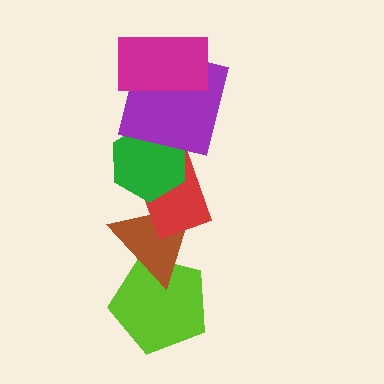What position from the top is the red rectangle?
The red rectangle is 4th from the top.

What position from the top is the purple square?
The purple square is 2nd from the top.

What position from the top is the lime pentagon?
The lime pentagon is 6th from the top.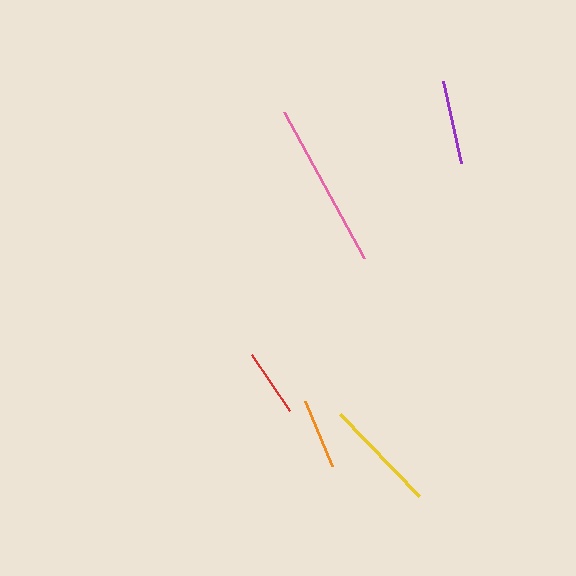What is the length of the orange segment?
The orange segment is approximately 70 pixels long.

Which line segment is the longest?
The pink line is the longest at approximately 166 pixels.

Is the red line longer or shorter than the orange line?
The orange line is longer than the red line.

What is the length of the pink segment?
The pink segment is approximately 166 pixels long.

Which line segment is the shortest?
The red line is the shortest at approximately 67 pixels.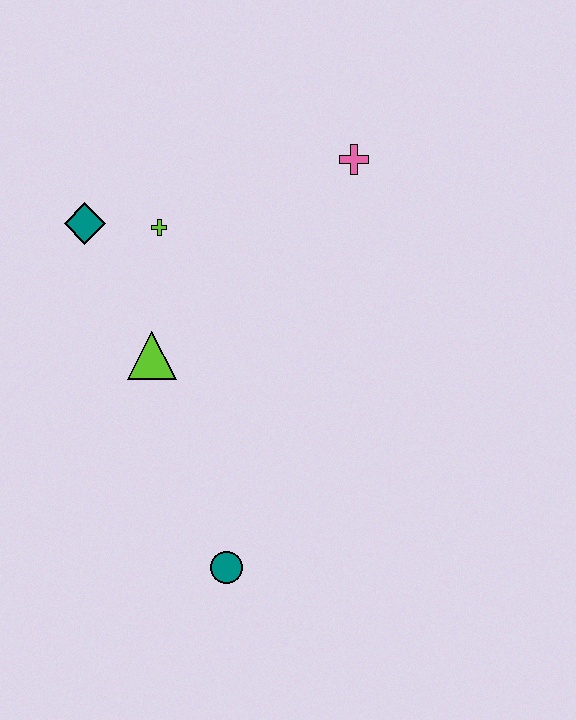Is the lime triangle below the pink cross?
Yes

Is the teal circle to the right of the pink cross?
No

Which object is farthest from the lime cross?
The teal circle is farthest from the lime cross.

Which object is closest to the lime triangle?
The lime cross is closest to the lime triangle.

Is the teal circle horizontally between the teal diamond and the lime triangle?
No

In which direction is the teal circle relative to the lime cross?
The teal circle is below the lime cross.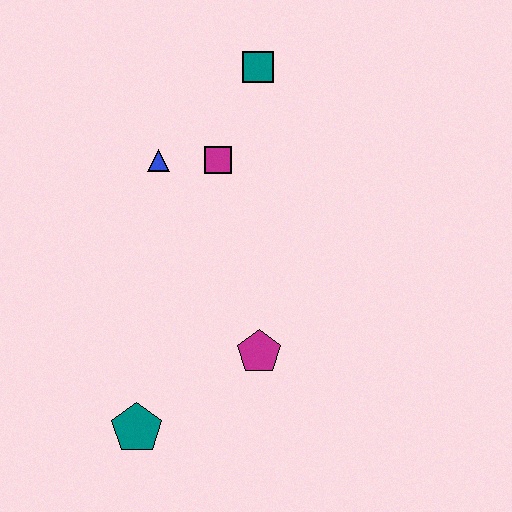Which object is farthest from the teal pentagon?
The teal square is farthest from the teal pentagon.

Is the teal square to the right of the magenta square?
Yes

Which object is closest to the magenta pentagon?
The teal pentagon is closest to the magenta pentagon.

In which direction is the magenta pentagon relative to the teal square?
The magenta pentagon is below the teal square.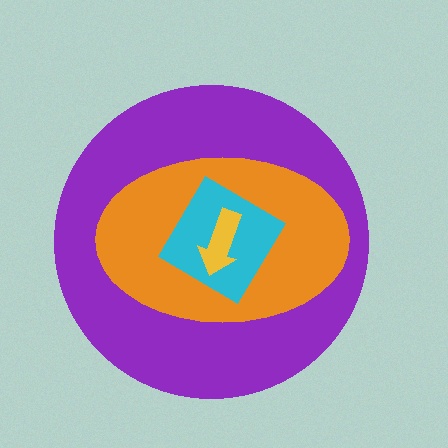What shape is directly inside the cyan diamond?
The yellow arrow.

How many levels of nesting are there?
4.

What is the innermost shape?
The yellow arrow.